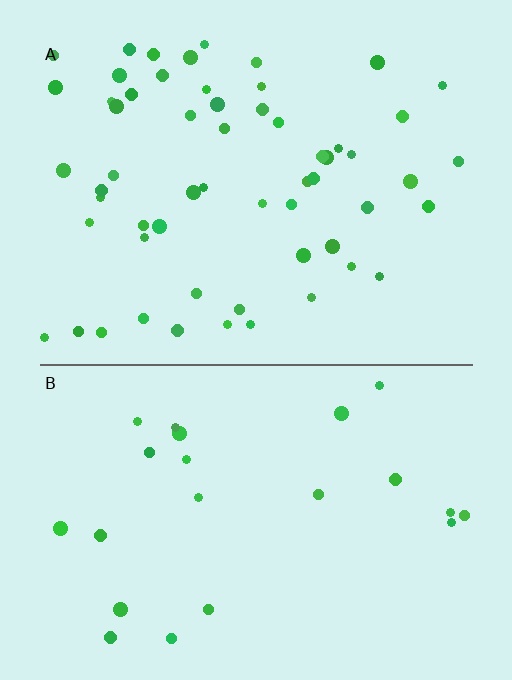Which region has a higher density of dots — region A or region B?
A (the top).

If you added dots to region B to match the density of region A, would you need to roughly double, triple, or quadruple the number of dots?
Approximately triple.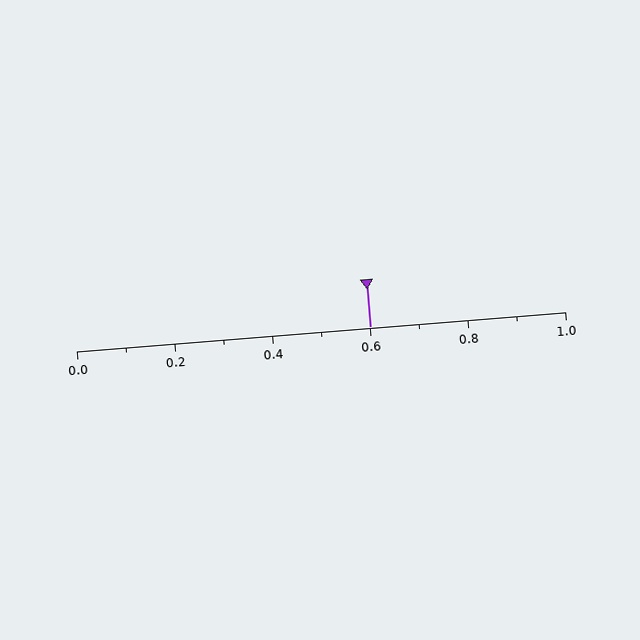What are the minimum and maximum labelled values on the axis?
The axis runs from 0.0 to 1.0.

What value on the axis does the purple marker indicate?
The marker indicates approximately 0.6.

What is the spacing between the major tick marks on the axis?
The major ticks are spaced 0.2 apart.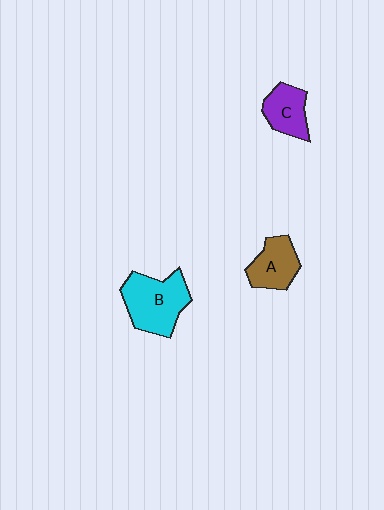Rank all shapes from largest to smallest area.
From largest to smallest: B (cyan), A (brown), C (purple).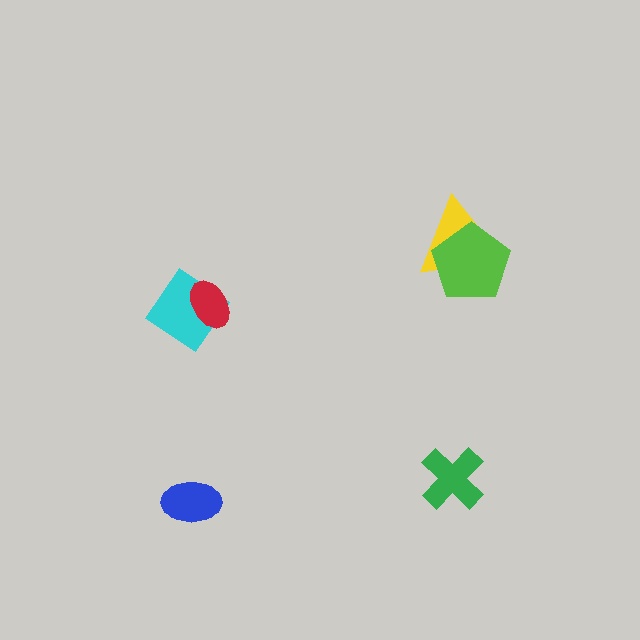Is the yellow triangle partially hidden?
Yes, it is partially covered by another shape.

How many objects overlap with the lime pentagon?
1 object overlaps with the lime pentagon.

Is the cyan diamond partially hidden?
Yes, it is partially covered by another shape.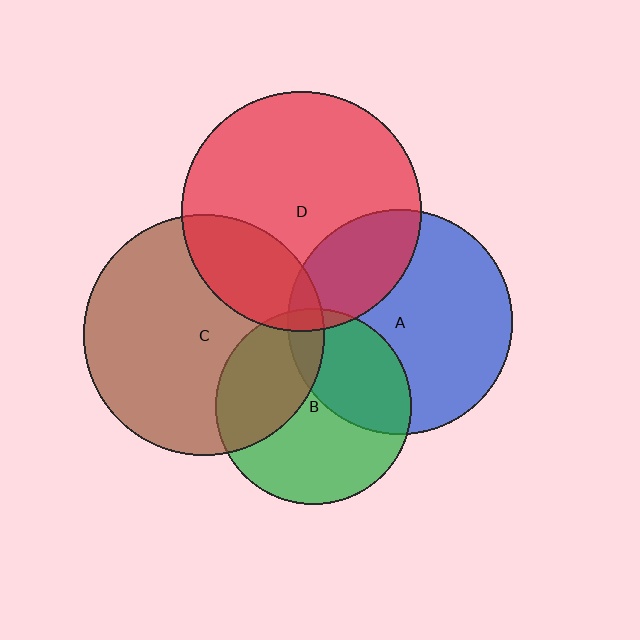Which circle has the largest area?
Circle C (brown).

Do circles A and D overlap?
Yes.